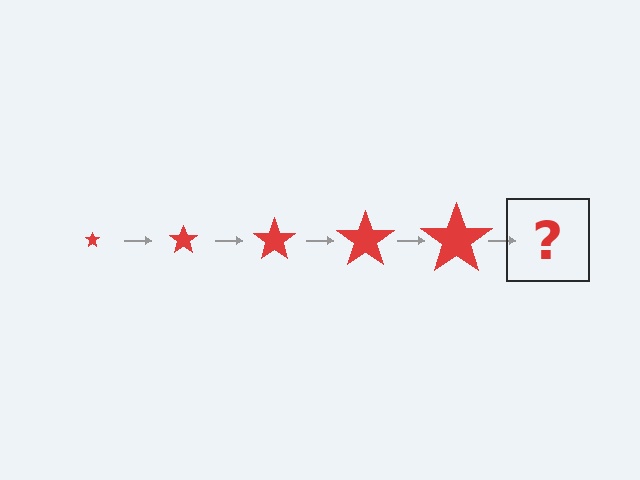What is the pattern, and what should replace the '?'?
The pattern is that the star gets progressively larger each step. The '?' should be a red star, larger than the previous one.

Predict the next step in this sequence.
The next step is a red star, larger than the previous one.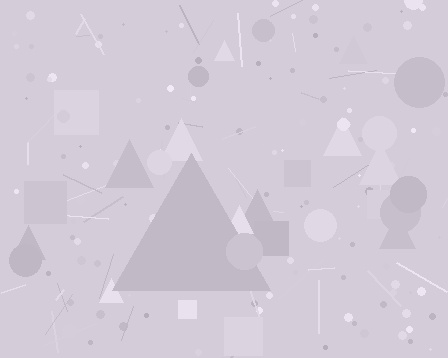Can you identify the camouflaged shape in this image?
The camouflaged shape is a triangle.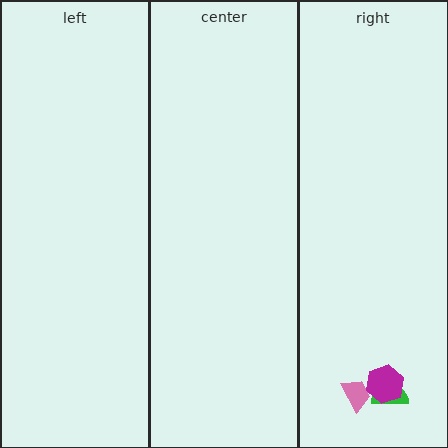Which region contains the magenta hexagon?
The right region.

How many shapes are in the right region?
3.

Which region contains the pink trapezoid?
The right region.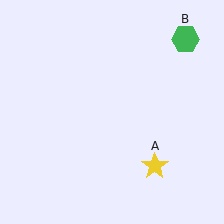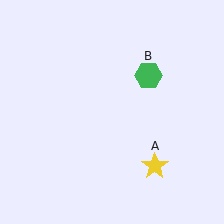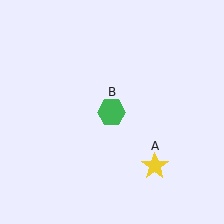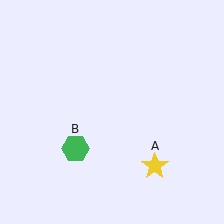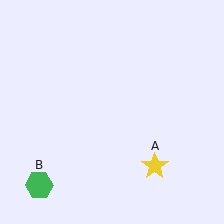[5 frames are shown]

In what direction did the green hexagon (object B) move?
The green hexagon (object B) moved down and to the left.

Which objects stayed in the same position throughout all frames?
Yellow star (object A) remained stationary.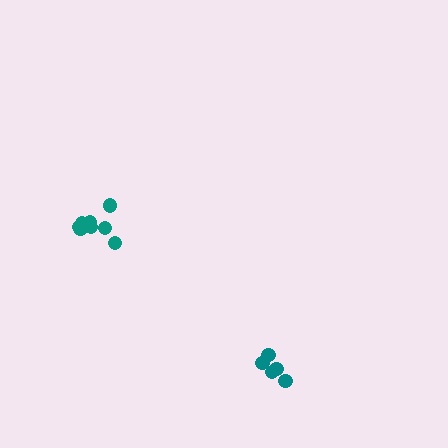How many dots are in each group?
Group 1: 8 dots, Group 2: 5 dots (13 total).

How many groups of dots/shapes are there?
There are 2 groups.